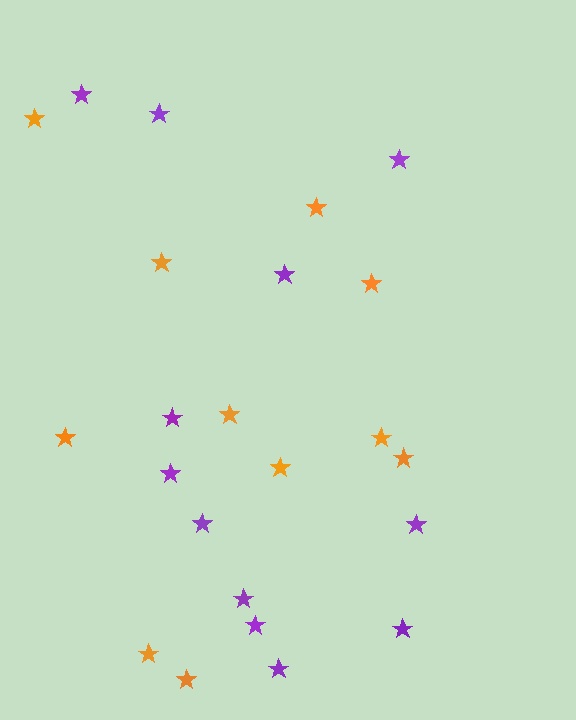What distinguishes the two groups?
There are 2 groups: one group of orange stars (11) and one group of purple stars (12).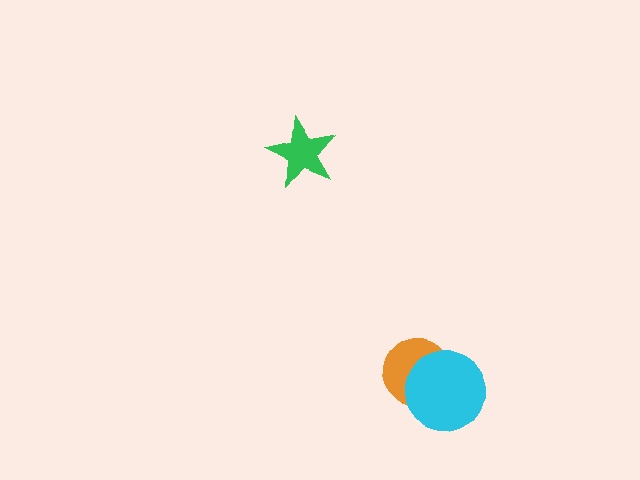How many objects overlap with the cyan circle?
1 object overlaps with the cyan circle.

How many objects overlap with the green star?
0 objects overlap with the green star.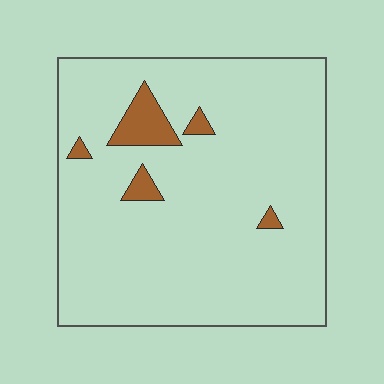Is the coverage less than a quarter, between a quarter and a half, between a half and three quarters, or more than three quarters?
Less than a quarter.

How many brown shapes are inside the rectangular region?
5.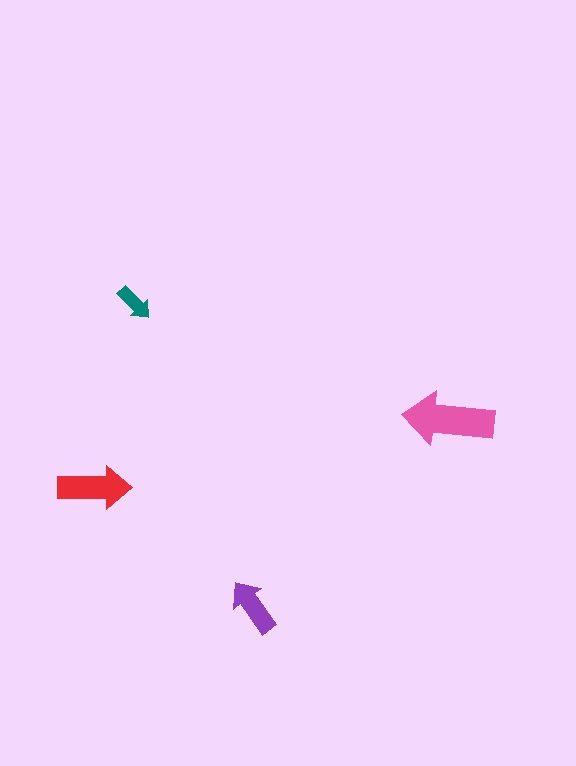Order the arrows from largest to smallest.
the pink one, the red one, the purple one, the teal one.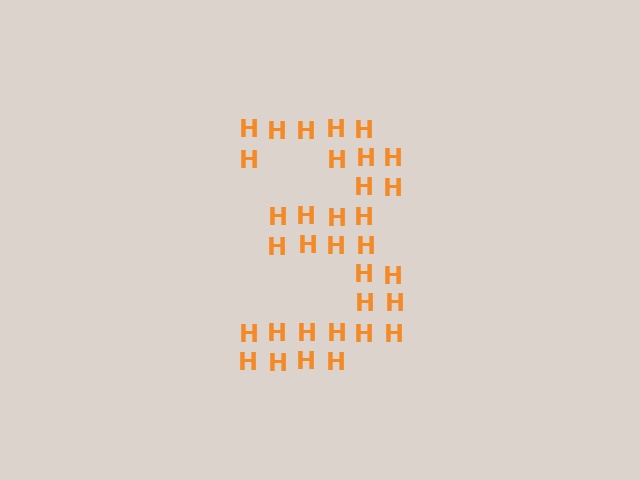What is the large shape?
The large shape is the digit 3.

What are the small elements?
The small elements are letter H's.